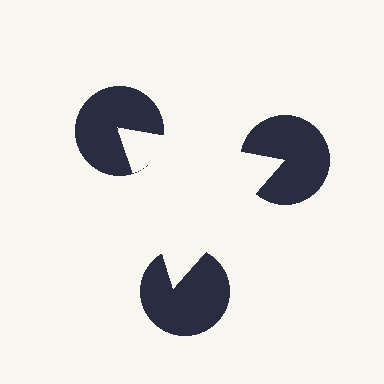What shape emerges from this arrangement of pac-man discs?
An illusory triangle — its edges are inferred from the aligned wedge cuts in the pac-man discs, not physically drawn.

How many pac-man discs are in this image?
There are 3 — one at each vertex of the illusory triangle.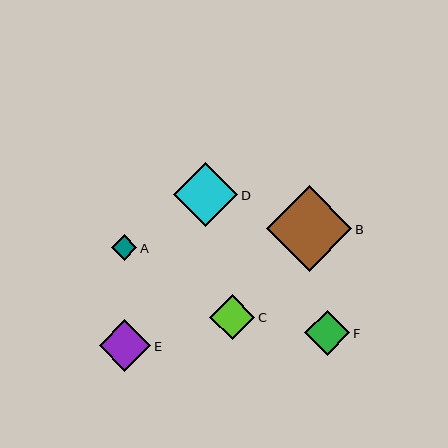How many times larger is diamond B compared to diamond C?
Diamond B is approximately 1.9 times the size of diamond C.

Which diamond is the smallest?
Diamond A is the smallest with a size of approximately 26 pixels.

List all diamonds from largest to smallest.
From largest to smallest: B, D, E, C, F, A.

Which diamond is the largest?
Diamond B is the largest with a size of approximately 86 pixels.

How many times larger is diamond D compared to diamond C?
Diamond D is approximately 1.4 times the size of diamond C.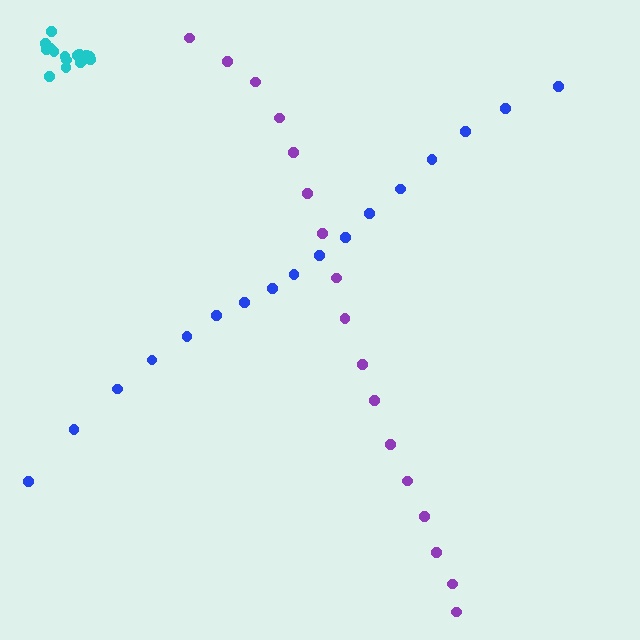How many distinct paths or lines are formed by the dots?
There are 3 distinct paths.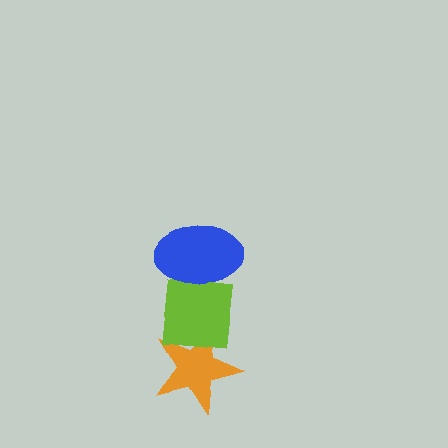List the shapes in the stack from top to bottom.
From top to bottom: the blue ellipse, the lime square, the orange star.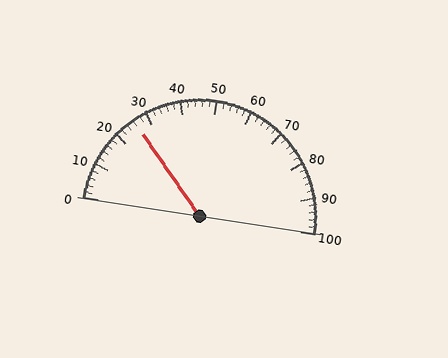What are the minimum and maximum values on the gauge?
The gauge ranges from 0 to 100.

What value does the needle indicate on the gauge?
The needle indicates approximately 26.